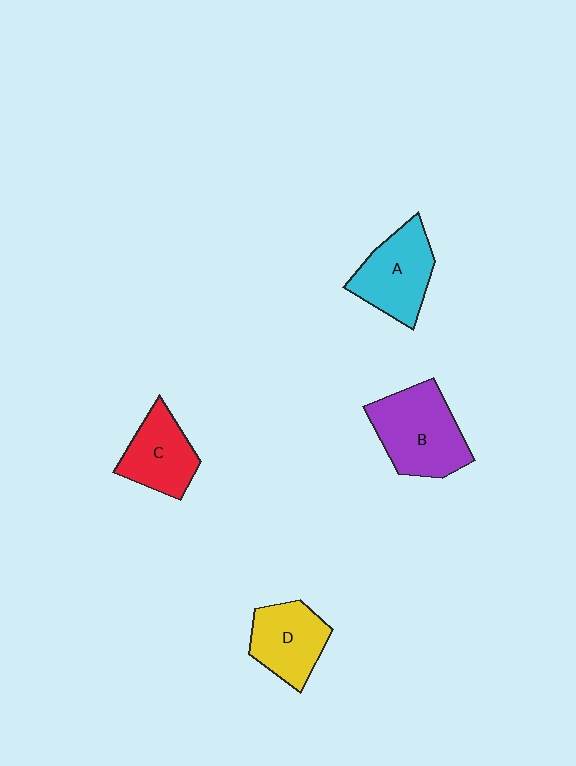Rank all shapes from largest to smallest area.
From largest to smallest: B (purple), A (cyan), D (yellow), C (red).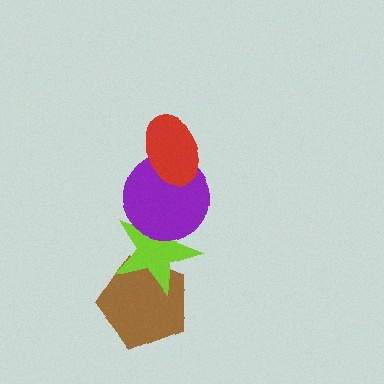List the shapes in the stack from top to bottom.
From top to bottom: the red ellipse, the purple circle, the lime star, the brown pentagon.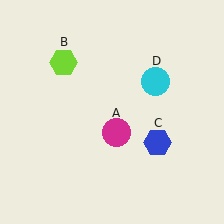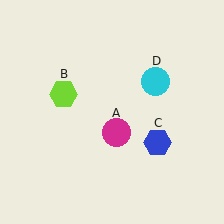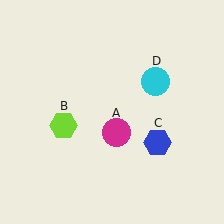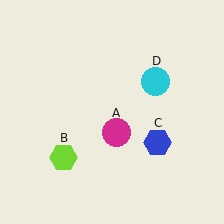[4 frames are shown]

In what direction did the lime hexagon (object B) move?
The lime hexagon (object B) moved down.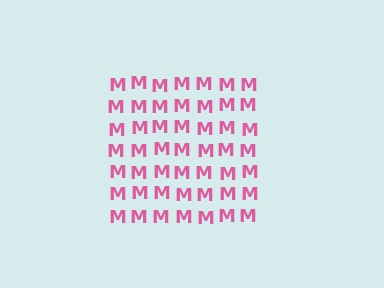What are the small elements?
The small elements are letter M's.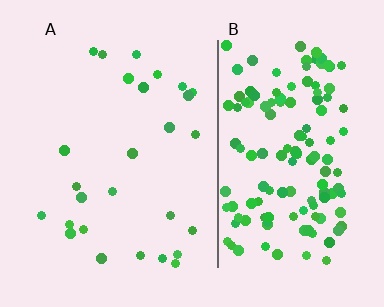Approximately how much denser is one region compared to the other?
Approximately 5.4× — region B over region A.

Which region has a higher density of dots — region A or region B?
B (the right).